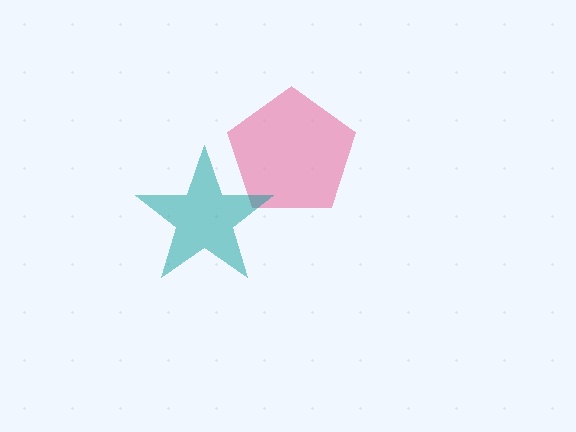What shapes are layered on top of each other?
The layered shapes are: a pink pentagon, a teal star.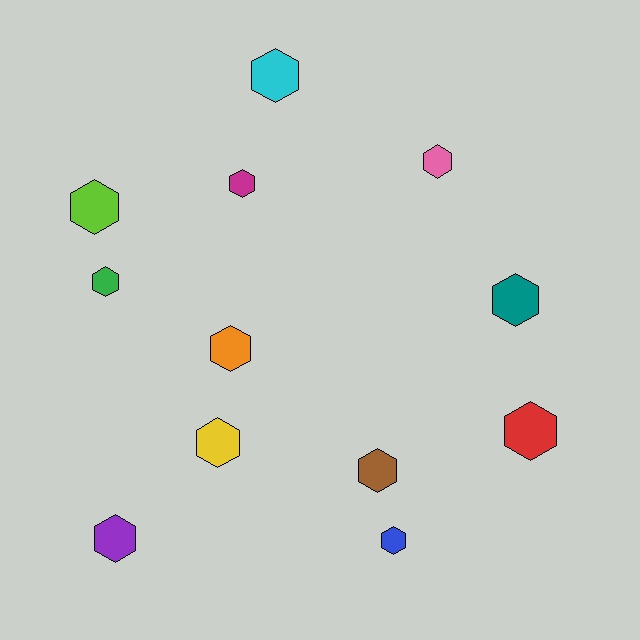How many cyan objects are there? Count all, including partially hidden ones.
There is 1 cyan object.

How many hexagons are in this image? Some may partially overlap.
There are 12 hexagons.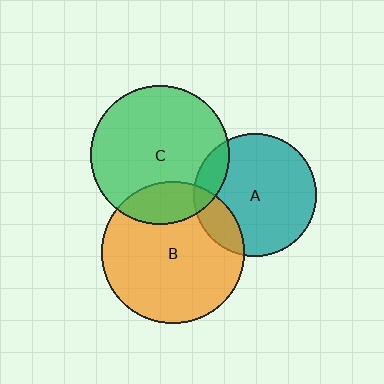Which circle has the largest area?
Circle B (orange).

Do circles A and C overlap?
Yes.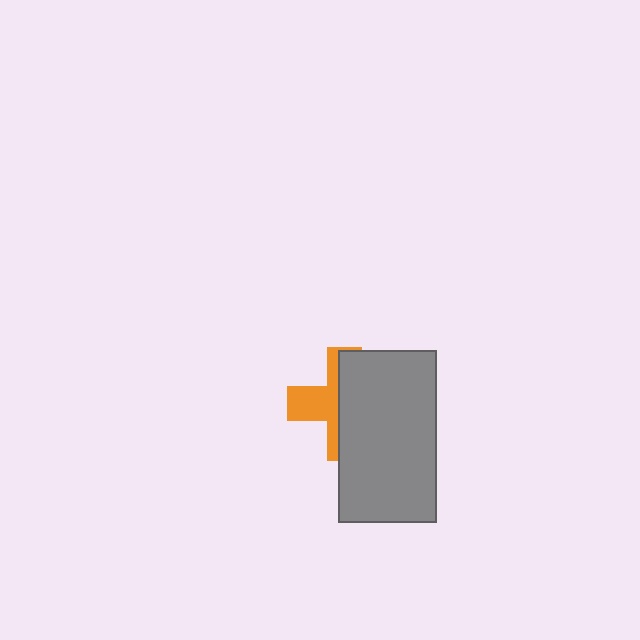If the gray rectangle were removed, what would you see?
You would see the complete orange cross.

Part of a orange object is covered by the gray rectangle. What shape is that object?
It is a cross.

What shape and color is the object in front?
The object in front is a gray rectangle.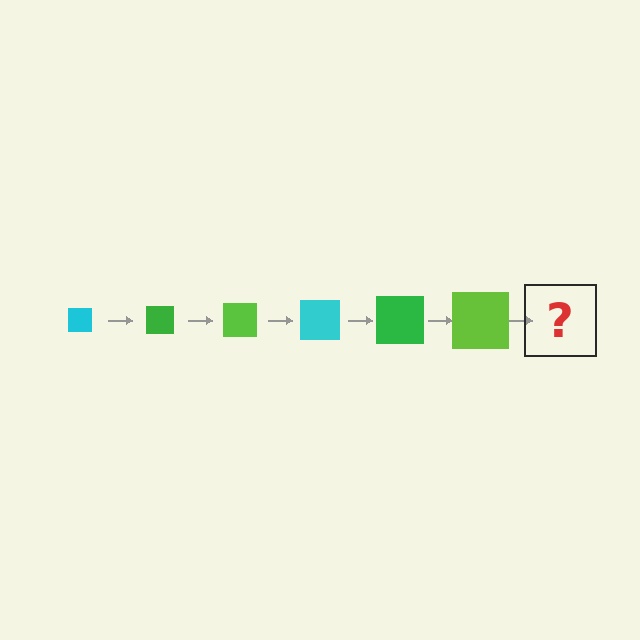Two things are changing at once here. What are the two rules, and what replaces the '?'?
The two rules are that the square grows larger each step and the color cycles through cyan, green, and lime. The '?' should be a cyan square, larger than the previous one.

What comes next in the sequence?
The next element should be a cyan square, larger than the previous one.